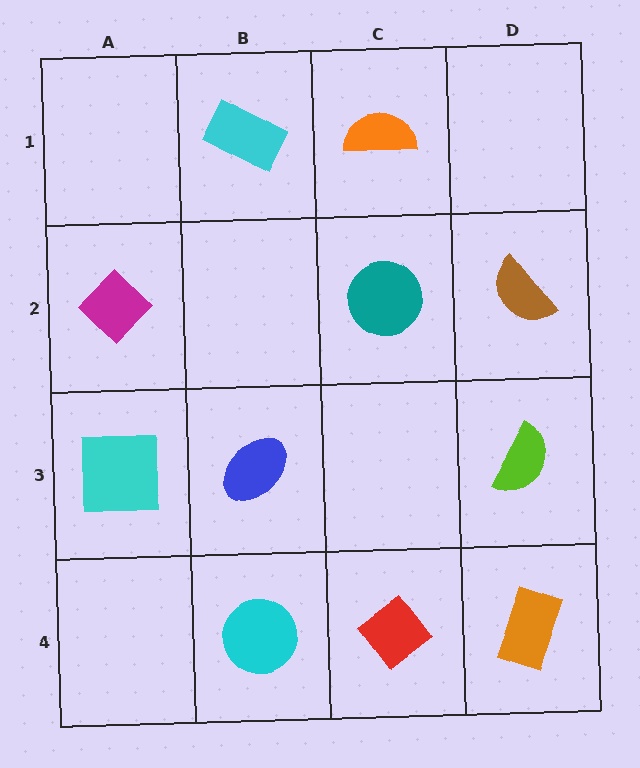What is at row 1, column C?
An orange semicircle.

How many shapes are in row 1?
2 shapes.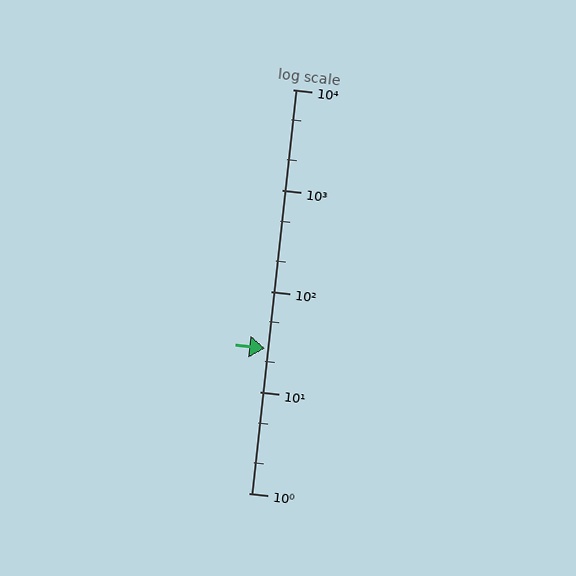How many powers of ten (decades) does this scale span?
The scale spans 4 decades, from 1 to 10000.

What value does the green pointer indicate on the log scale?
The pointer indicates approximately 27.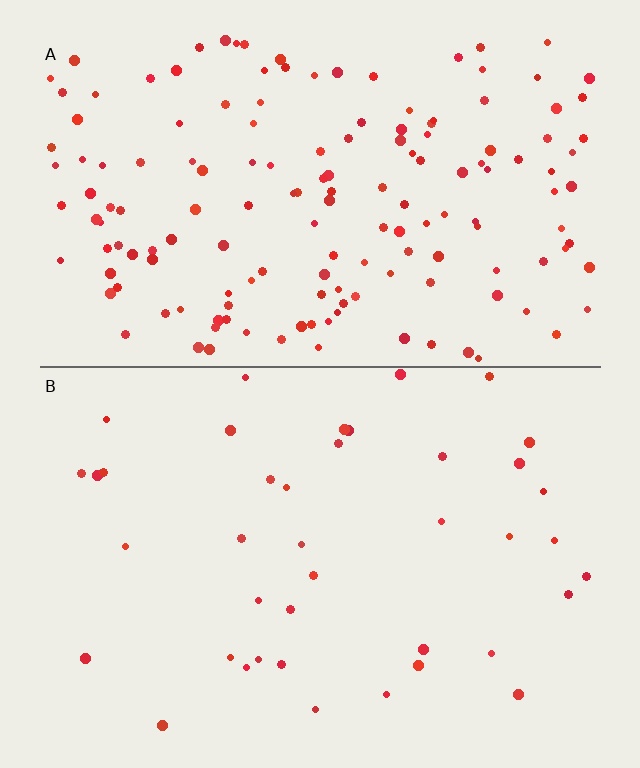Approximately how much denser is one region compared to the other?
Approximately 3.9× — region A over region B.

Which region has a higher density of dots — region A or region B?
A (the top).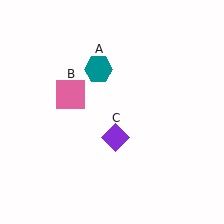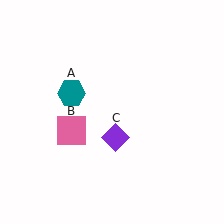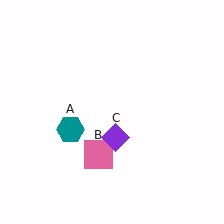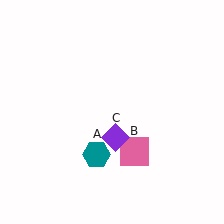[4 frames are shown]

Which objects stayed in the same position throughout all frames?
Purple diamond (object C) remained stationary.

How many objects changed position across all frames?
2 objects changed position: teal hexagon (object A), pink square (object B).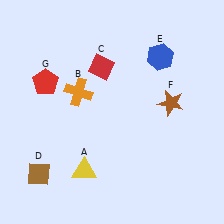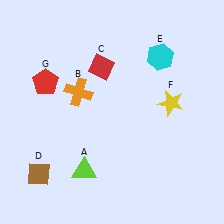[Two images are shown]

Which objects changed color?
A changed from yellow to lime. E changed from blue to cyan. F changed from brown to yellow.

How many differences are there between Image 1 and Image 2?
There are 3 differences between the two images.